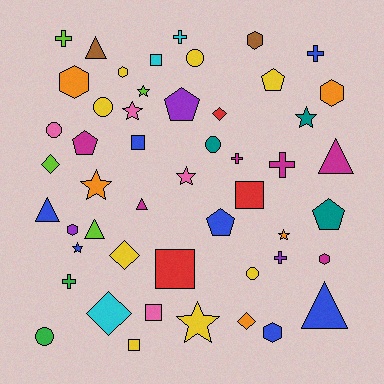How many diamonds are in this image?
There are 5 diamonds.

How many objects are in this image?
There are 50 objects.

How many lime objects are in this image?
There are 4 lime objects.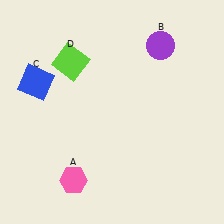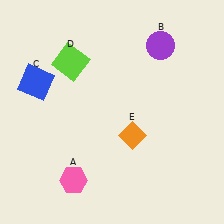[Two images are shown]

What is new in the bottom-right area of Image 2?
An orange diamond (E) was added in the bottom-right area of Image 2.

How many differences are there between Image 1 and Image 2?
There is 1 difference between the two images.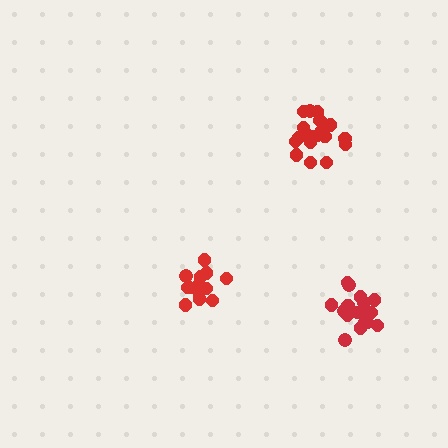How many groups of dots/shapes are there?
There are 3 groups.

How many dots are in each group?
Group 1: 14 dots, Group 2: 18 dots, Group 3: 19 dots (51 total).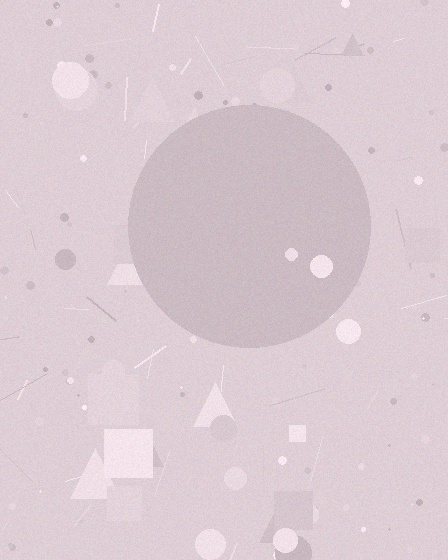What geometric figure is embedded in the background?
A circle is embedded in the background.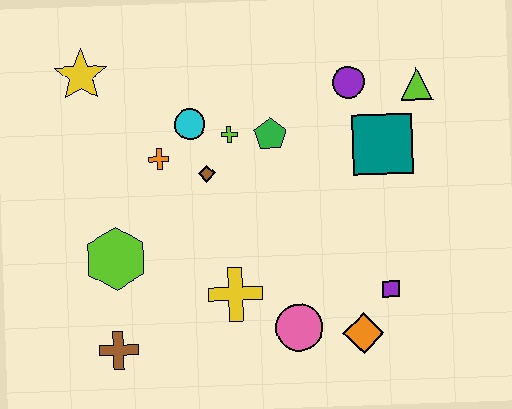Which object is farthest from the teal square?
The brown cross is farthest from the teal square.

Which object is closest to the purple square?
The orange diamond is closest to the purple square.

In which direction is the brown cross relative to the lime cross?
The brown cross is below the lime cross.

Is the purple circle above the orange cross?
Yes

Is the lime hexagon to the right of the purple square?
No